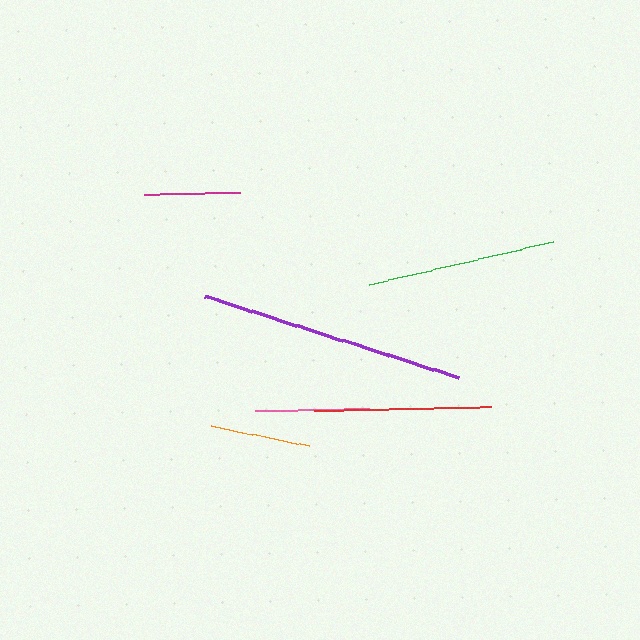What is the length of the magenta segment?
The magenta segment is approximately 96 pixels long.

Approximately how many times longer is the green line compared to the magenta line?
The green line is approximately 2.0 times the length of the magenta line.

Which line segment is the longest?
The purple line is the longest at approximately 266 pixels.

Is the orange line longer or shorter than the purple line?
The purple line is longer than the orange line.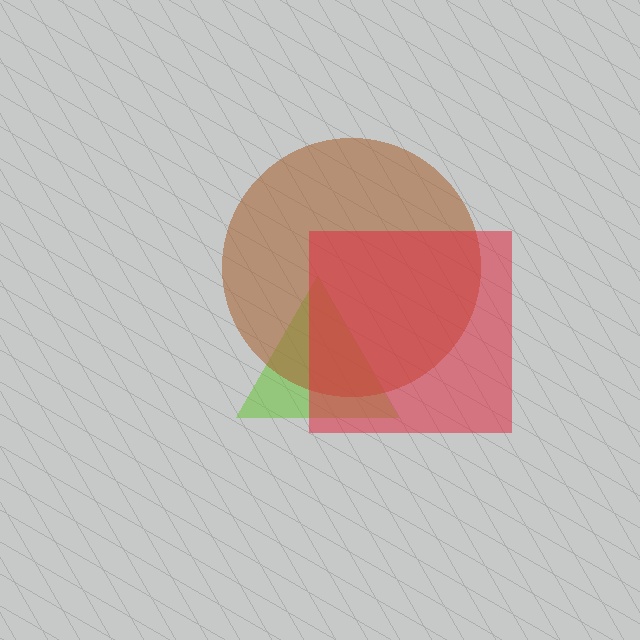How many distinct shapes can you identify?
There are 3 distinct shapes: a lime triangle, a brown circle, a red square.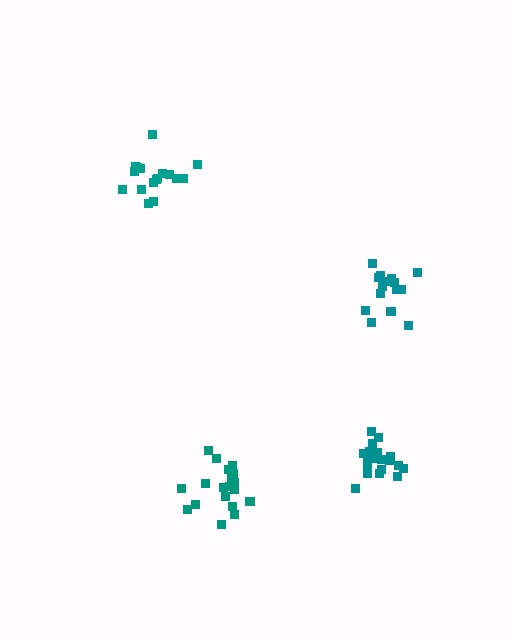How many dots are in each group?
Group 1: 17 dots, Group 2: 19 dots, Group 3: 15 dots, Group 4: 19 dots (70 total).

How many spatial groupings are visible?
There are 4 spatial groupings.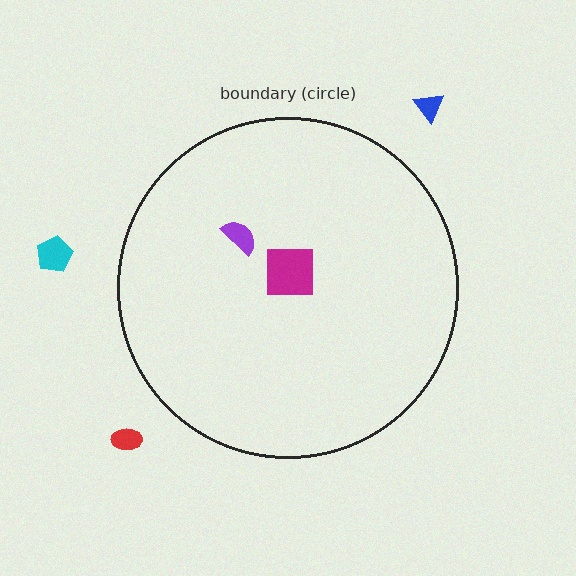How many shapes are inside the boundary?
2 inside, 3 outside.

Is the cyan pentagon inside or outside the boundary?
Outside.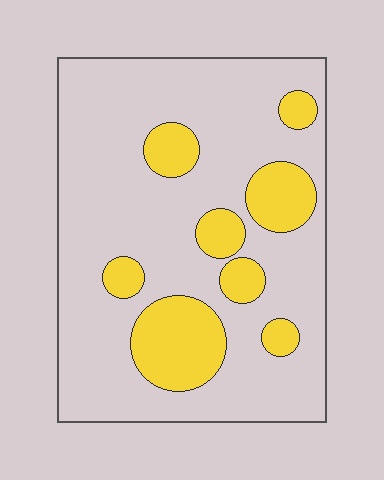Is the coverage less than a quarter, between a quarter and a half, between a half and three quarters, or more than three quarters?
Less than a quarter.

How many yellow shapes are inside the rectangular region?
8.